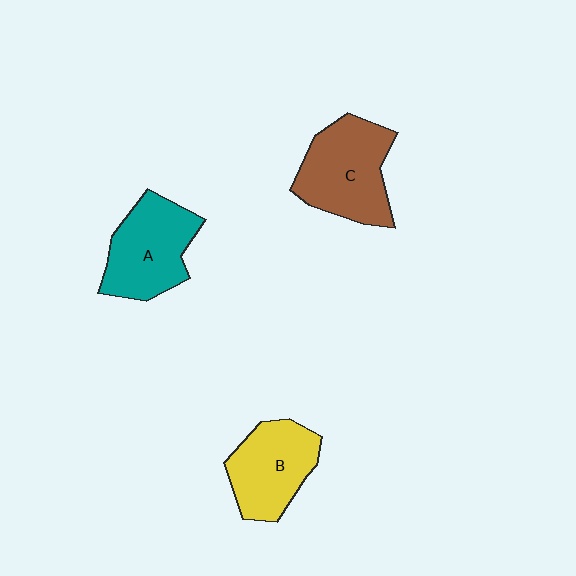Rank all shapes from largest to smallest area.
From largest to smallest: C (brown), A (teal), B (yellow).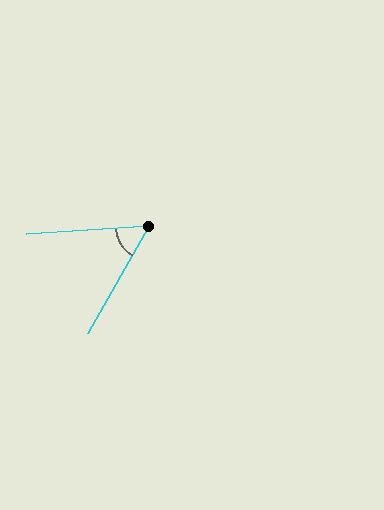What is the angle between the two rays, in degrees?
Approximately 57 degrees.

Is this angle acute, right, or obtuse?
It is acute.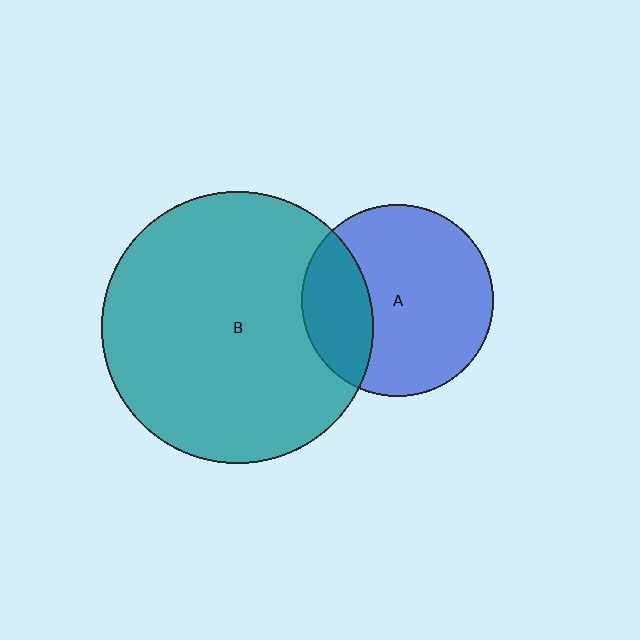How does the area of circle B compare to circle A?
Approximately 2.0 times.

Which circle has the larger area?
Circle B (teal).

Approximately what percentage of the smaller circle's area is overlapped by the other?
Approximately 25%.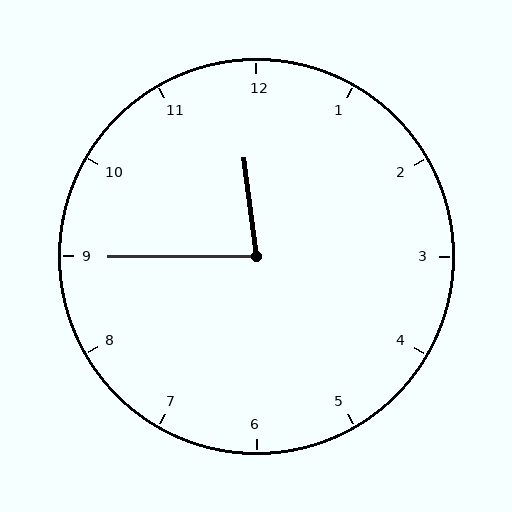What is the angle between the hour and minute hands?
Approximately 82 degrees.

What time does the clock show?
11:45.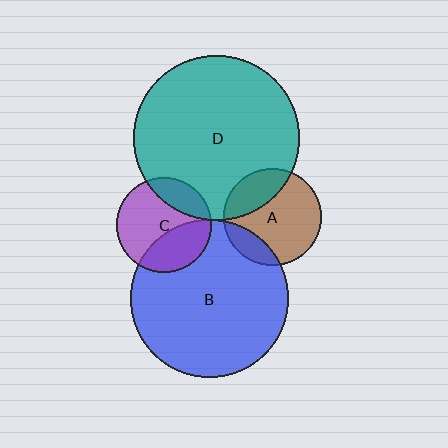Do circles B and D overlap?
Yes.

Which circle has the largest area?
Circle D (teal).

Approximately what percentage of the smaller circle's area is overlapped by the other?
Approximately 5%.